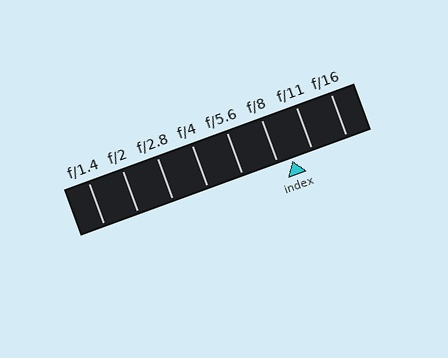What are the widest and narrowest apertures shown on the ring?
The widest aperture shown is f/1.4 and the narrowest is f/16.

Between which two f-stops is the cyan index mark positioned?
The index mark is between f/8 and f/11.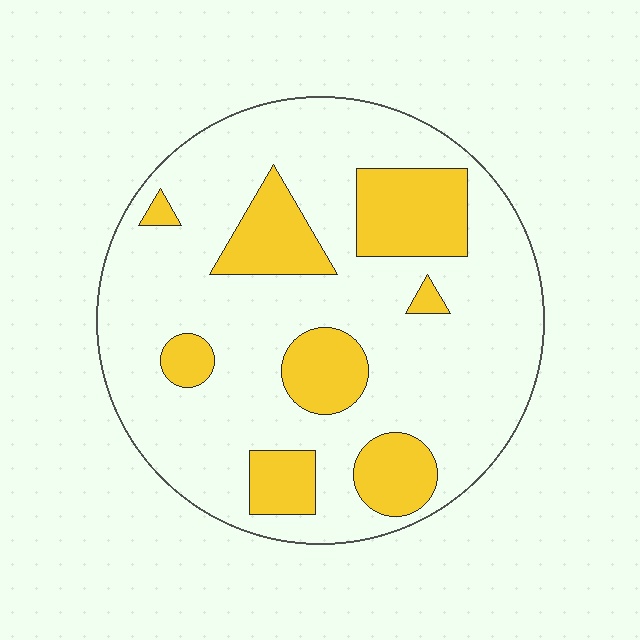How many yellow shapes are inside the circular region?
8.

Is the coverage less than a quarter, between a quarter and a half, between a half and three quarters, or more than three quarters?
Less than a quarter.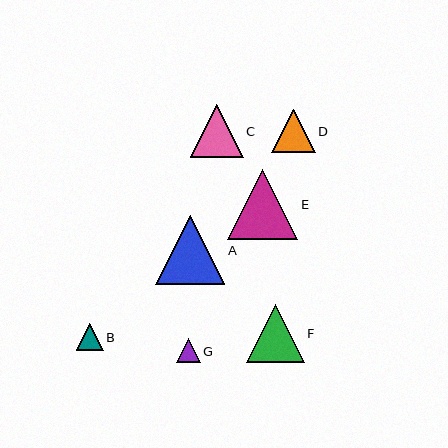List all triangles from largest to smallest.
From largest to smallest: E, A, F, C, D, B, G.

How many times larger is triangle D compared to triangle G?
Triangle D is approximately 1.8 times the size of triangle G.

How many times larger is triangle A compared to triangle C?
Triangle A is approximately 1.3 times the size of triangle C.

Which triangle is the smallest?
Triangle G is the smallest with a size of approximately 24 pixels.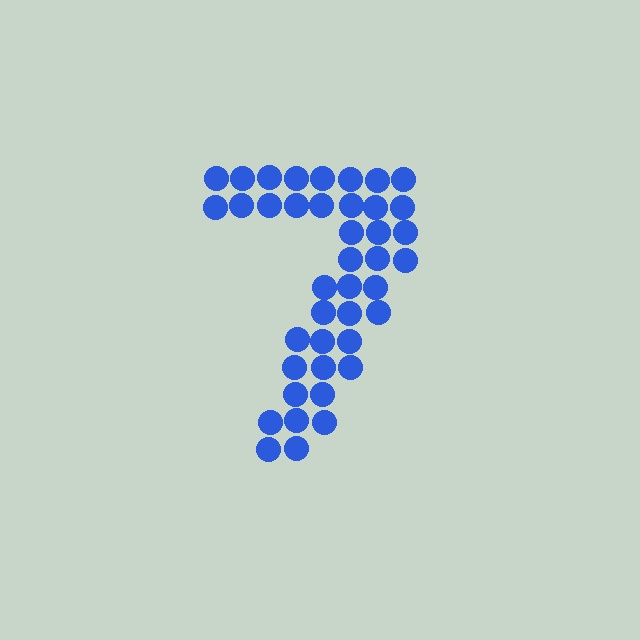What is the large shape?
The large shape is the digit 7.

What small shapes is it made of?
It is made of small circles.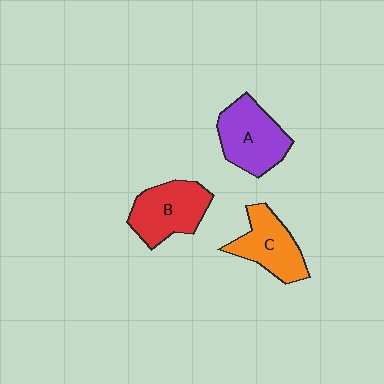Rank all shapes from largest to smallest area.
From largest to smallest: A (purple), B (red), C (orange).